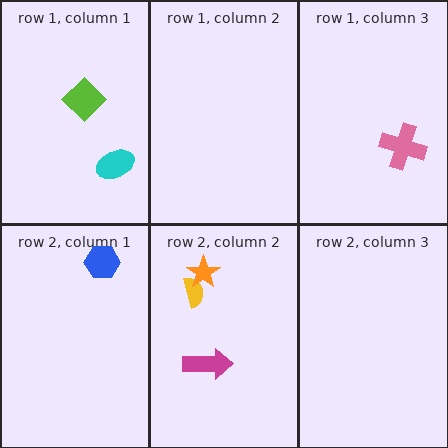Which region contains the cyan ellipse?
The row 1, column 1 region.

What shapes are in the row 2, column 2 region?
The yellow semicircle, the magenta arrow, the orange star.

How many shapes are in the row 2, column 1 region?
1.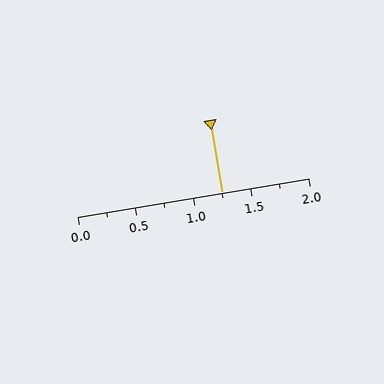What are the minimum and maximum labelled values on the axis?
The axis runs from 0.0 to 2.0.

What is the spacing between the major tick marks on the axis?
The major ticks are spaced 0.5 apart.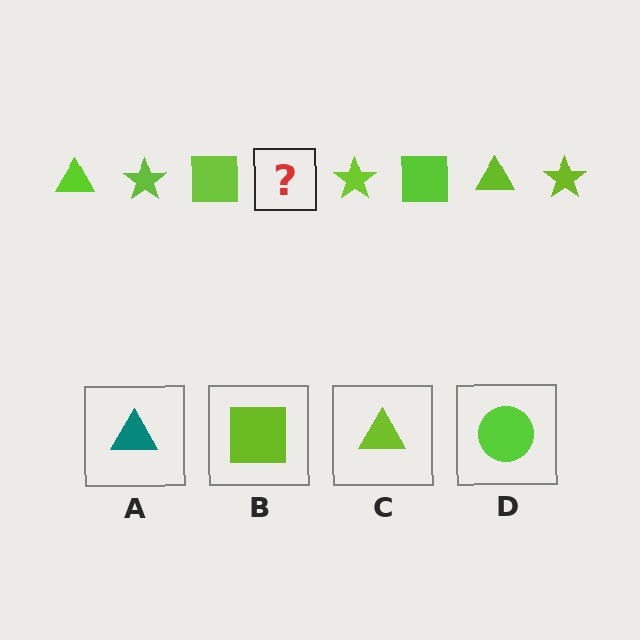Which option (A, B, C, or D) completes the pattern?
C.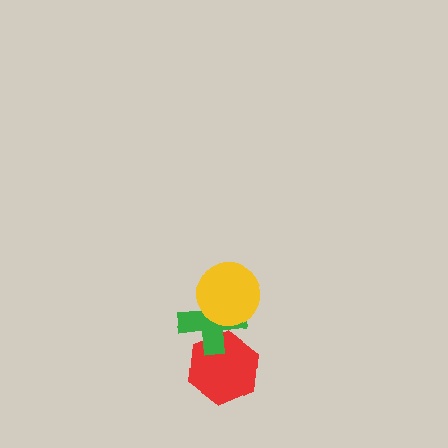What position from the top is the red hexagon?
The red hexagon is 3rd from the top.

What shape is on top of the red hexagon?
The green cross is on top of the red hexagon.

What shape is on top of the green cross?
The yellow circle is on top of the green cross.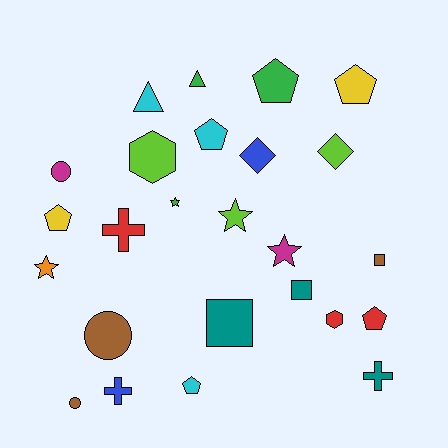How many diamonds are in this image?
There are 2 diamonds.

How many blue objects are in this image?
There are 2 blue objects.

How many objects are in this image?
There are 25 objects.